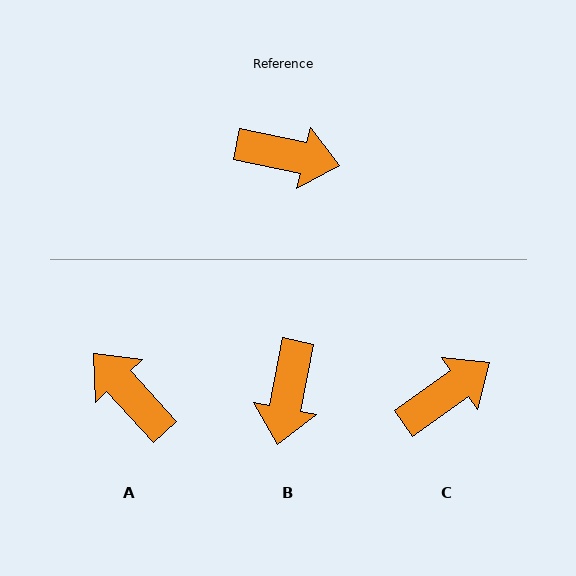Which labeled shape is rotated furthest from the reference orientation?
A, about 144 degrees away.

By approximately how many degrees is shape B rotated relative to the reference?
Approximately 89 degrees clockwise.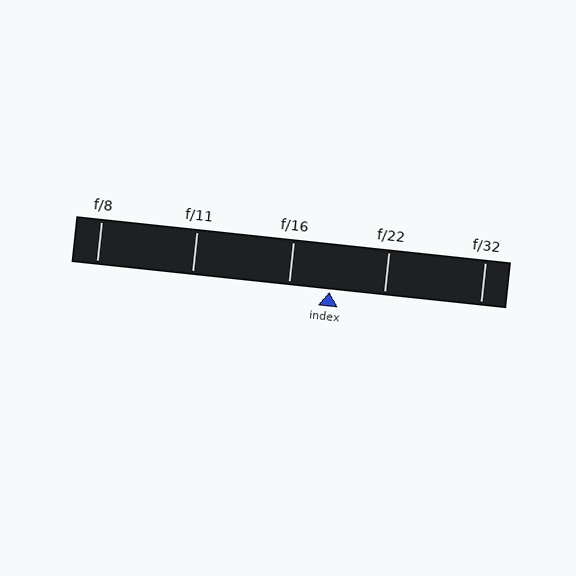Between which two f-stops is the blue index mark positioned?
The index mark is between f/16 and f/22.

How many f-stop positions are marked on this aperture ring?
There are 5 f-stop positions marked.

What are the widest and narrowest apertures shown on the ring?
The widest aperture shown is f/8 and the narrowest is f/32.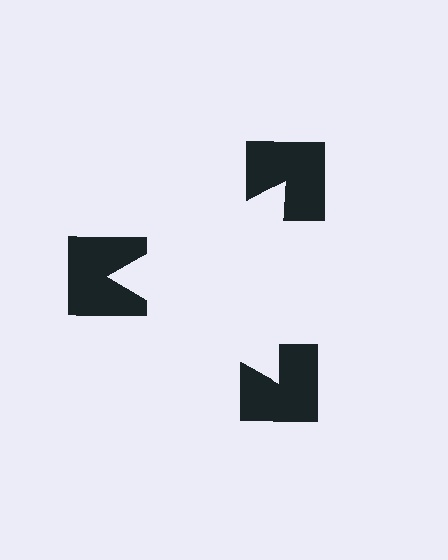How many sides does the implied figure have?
3 sides.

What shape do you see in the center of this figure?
An illusory triangle — its edges are inferred from the aligned wedge cuts in the notched squares, not physically drawn.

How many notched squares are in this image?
There are 3 — one at each vertex of the illusory triangle.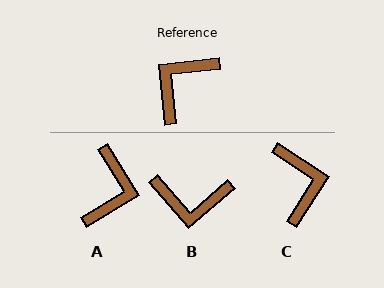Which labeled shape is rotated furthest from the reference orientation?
A, about 155 degrees away.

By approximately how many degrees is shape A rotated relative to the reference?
Approximately 155 degrees clockwise.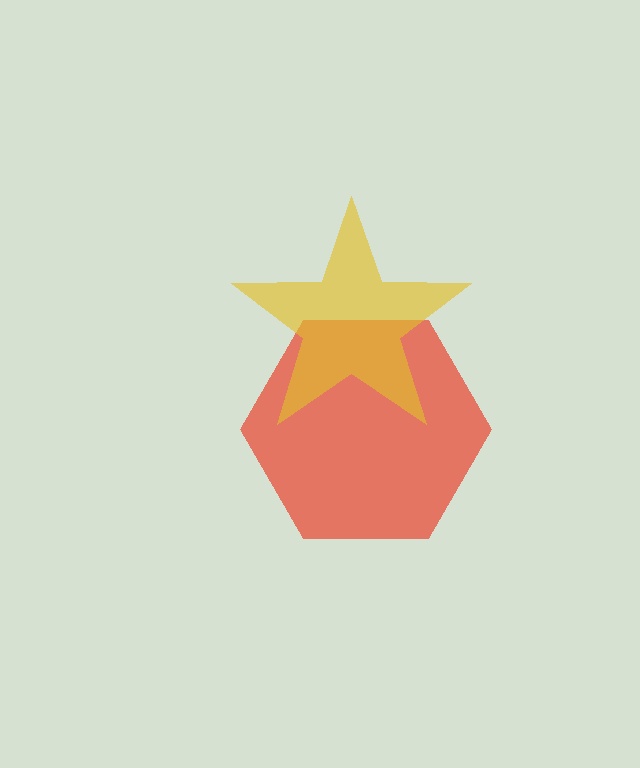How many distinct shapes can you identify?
There are 2 distinct shapes: a red hexagon, a yellow star.